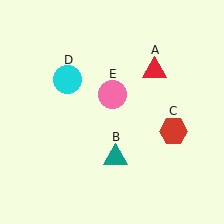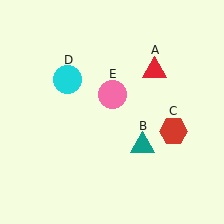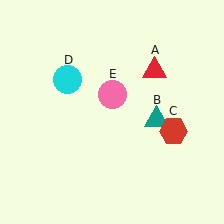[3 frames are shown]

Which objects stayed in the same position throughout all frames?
Red triangle (object A) and red hexagon (object C) and cyan circle (object D) and pink circle (object E) remained stationary.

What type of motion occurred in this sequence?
The teal triangle (object B) rotated counterclockwise around the center of the scene.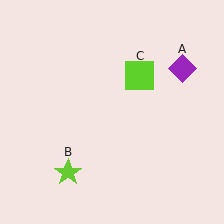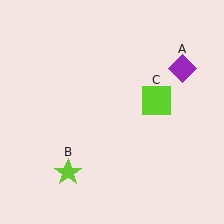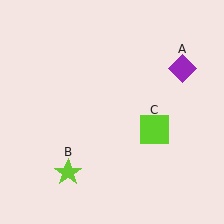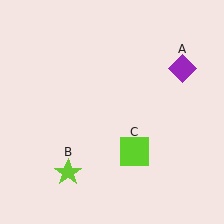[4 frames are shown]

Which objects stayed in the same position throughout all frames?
Purple diamond (object A) and lime star (object B) remained stationary.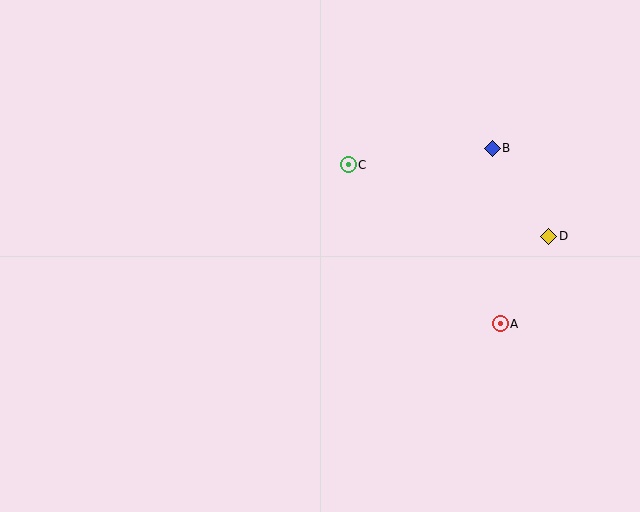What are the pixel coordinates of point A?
Point A is at (500, 324).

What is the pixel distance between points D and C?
The distance between D and C is 213 pixels.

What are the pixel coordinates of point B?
Point B is at (492, 148).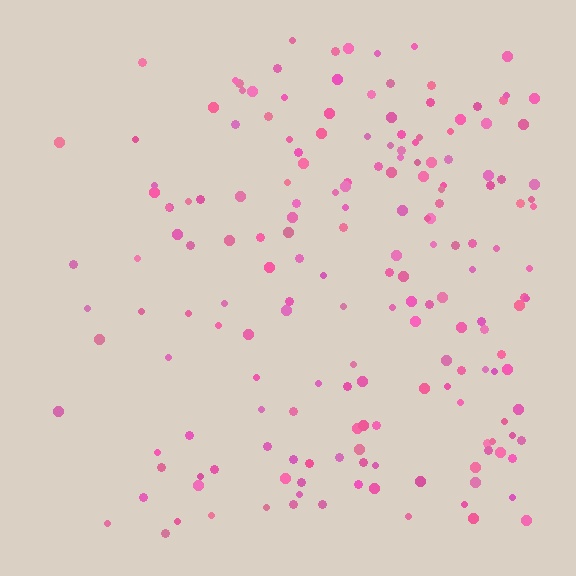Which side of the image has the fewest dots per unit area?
The left.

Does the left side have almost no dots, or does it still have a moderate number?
Still a moderate number, just noticeably fewer than the right.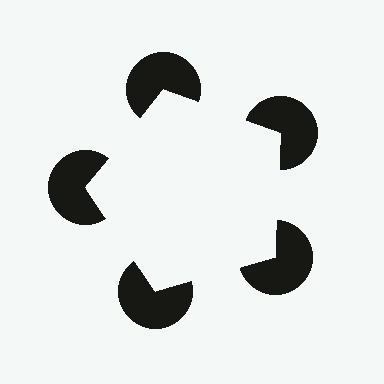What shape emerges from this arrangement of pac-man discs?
An illusory pentagon — its edges are inferred from the aligned wedge cuts in the pac-man discs, not physically drawn.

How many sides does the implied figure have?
5 sides.